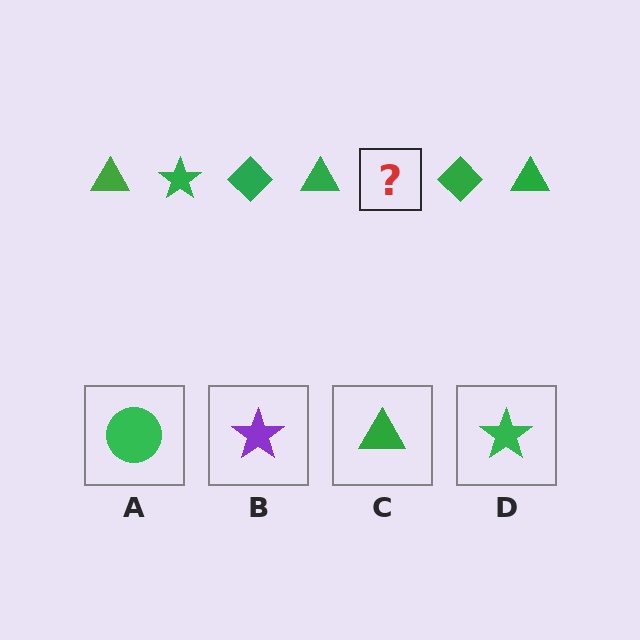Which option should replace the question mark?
Option D.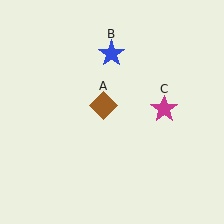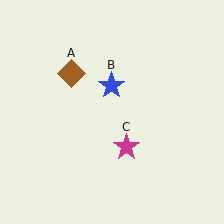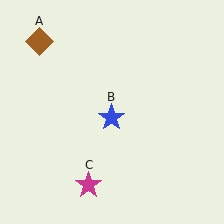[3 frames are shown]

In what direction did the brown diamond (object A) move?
The brown diamond (object A) moved up and to the left.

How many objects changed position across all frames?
3 objects changed position: brown diamond (object A), blue star (object B), magenta star (object C).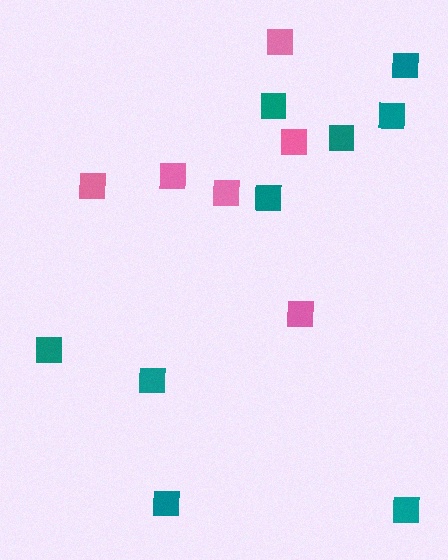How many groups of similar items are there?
There are 2 groups: one group of teal squares (9) and one group of pink squares (6).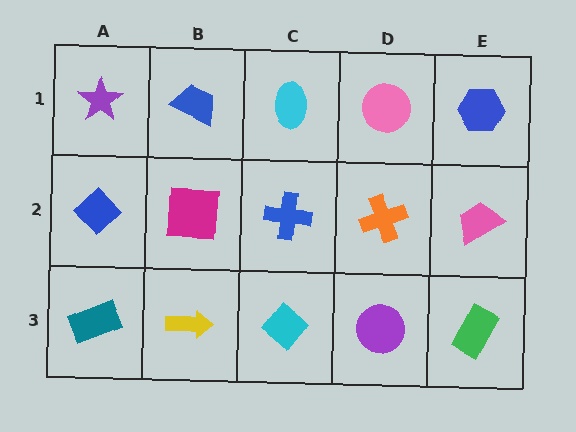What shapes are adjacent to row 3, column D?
An orange cross (row 2, column D), a cyan diamond (row 3, column C), a green rectangle (row 3, column E).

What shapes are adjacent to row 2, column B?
A blue trapezoid (row 1, column B), a yellow arrow (row 3, column B), a blue diamond (row 2, column A), a blue cross (row 2, column C).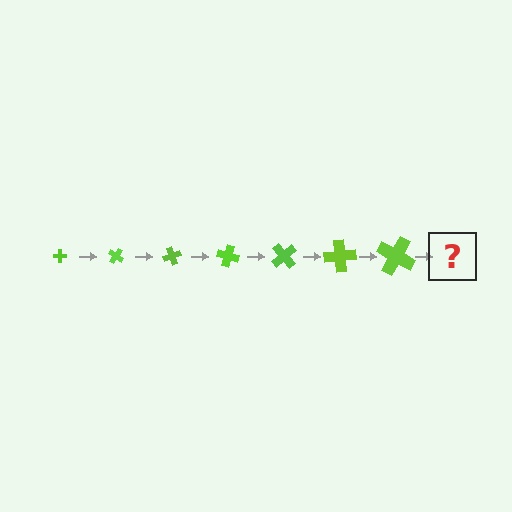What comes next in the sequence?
The next element should be a cross, larger than the previous one and rotated 245 degrees from the start.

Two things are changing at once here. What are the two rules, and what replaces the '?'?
The two rules are that the cross grows larger each step and it rotates 35 degrees each step. The '?' should be a cross, larger than the previous one and rotated 245 degrees from the start.